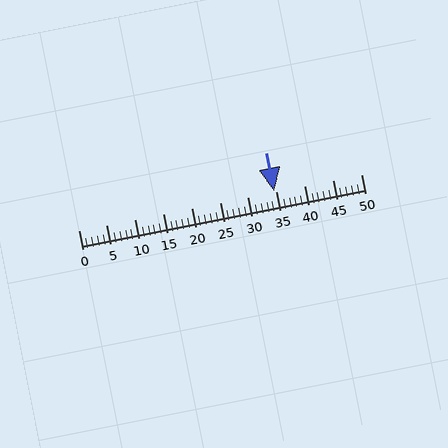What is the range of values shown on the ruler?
The ruler shows values from 0 to 50.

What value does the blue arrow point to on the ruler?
The blue arrow points to approximately 35.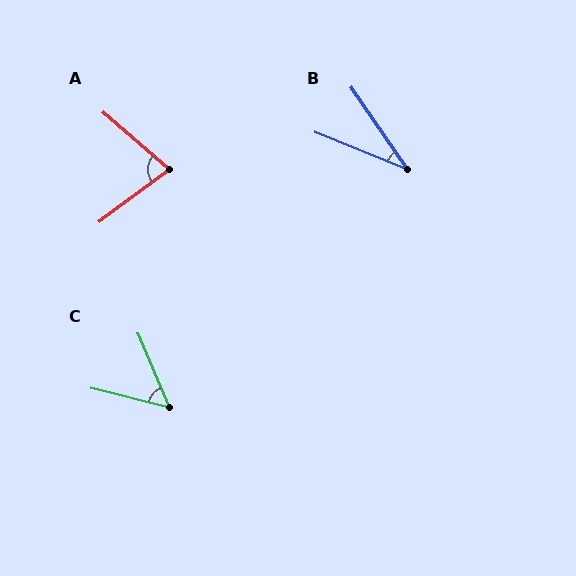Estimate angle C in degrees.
Approximately 53 degrees.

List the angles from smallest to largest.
B (34°), C (53°), A (77°).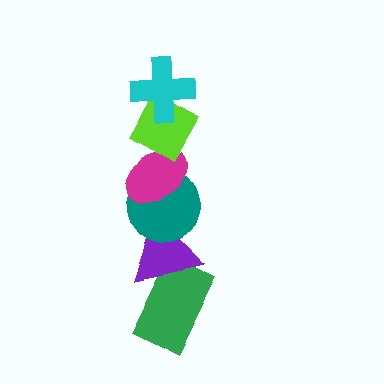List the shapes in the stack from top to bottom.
From top to bottom: the cyan cross, the lime diamond, the magenta ellipse, the teal circle, the purple triangle, the green rectangle.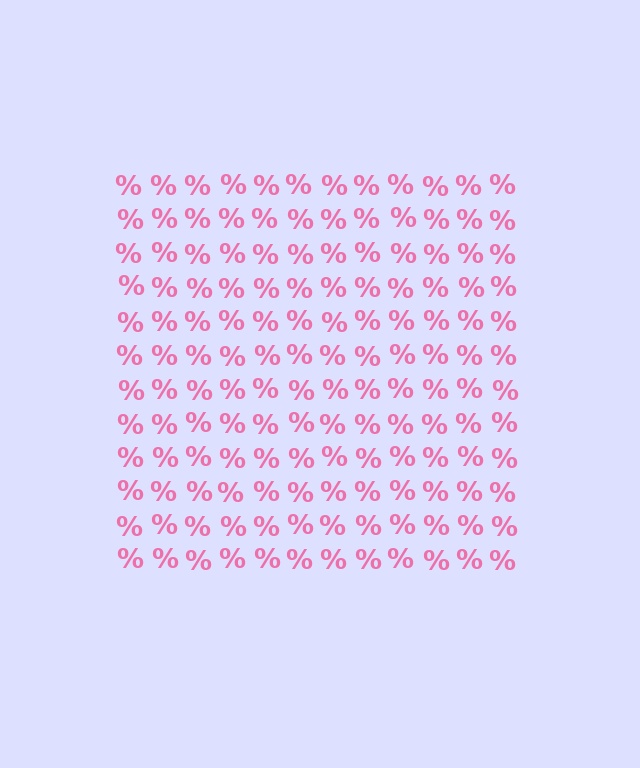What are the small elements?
The small elements are percent signs.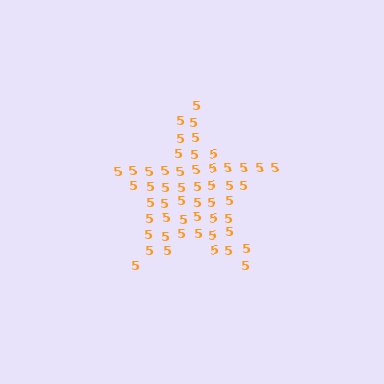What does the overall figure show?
The overall figure shows a star.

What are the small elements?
The small elements are digit 5's.